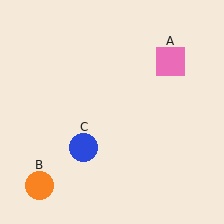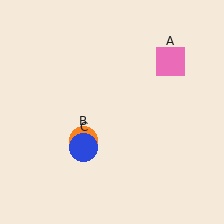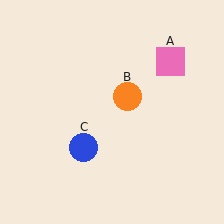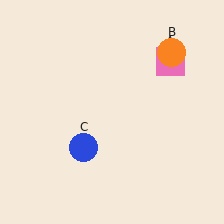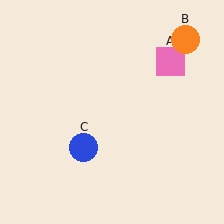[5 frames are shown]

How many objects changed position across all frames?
1 object changed position: orange circle (object B).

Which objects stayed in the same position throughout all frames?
Pink square (object A) and blue circle (object C) remained stationary.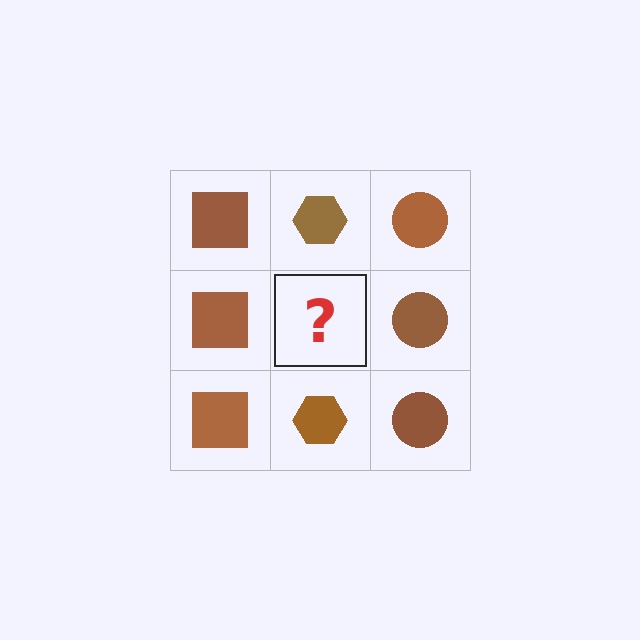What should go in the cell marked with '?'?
The missing cell should contain a brown hexagon.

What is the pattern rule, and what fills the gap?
The rule is that each column has a consistent shape. The gap should be filled with a brown hexagon.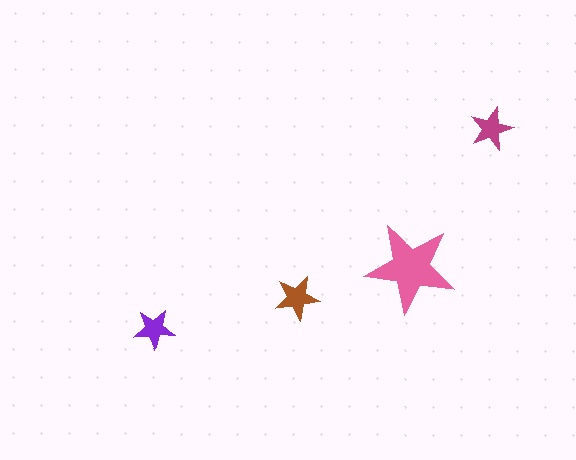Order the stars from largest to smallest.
the pink one, the brown one, the magenta one, the purple one.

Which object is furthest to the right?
The magenta star is rightmost.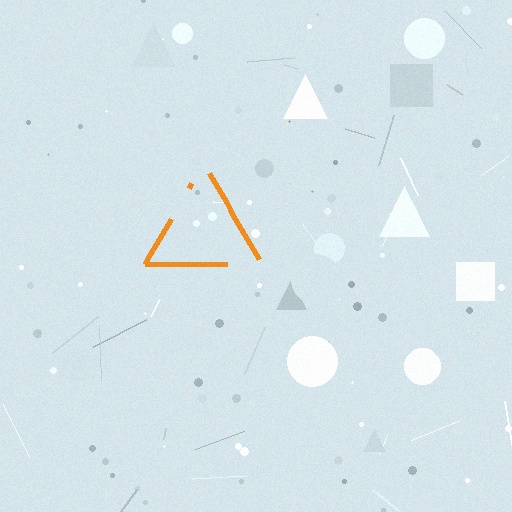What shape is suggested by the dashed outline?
The dashed outline suggests a triangle.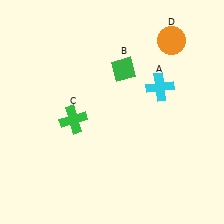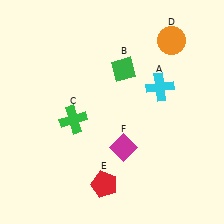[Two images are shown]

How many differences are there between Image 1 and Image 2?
There are 2 differences between the two images.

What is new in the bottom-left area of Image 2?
A red pentagon (E) was added in the bottom-left area of Image 2.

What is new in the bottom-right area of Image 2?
A magenta diamond (F) was added in the bottom-right area of Image 2.